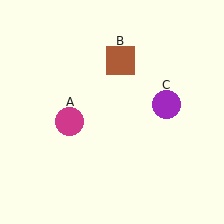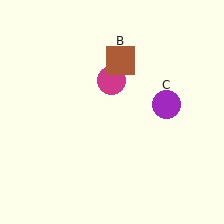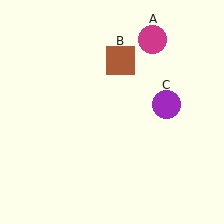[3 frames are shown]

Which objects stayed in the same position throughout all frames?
Brown square (object B) and purple circle (object C) remained stationary.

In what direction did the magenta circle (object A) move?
The magenta circle (object A) moved up and to the right.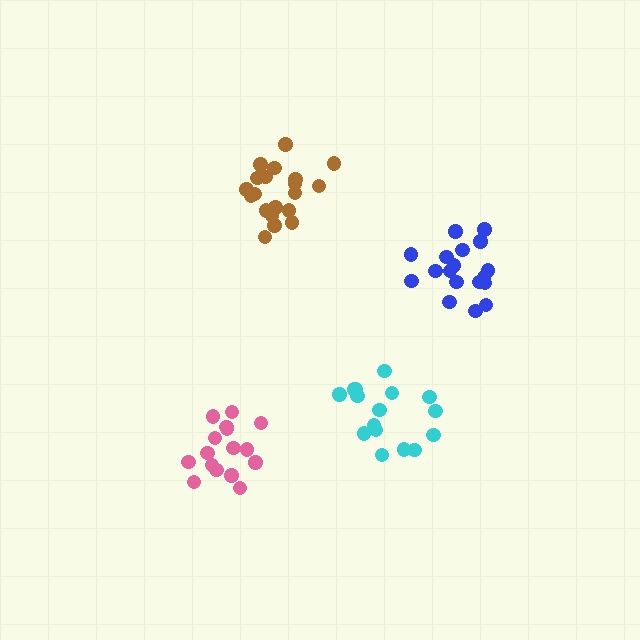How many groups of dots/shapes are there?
There are 4 groups.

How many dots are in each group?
Group 1: 16 dots, Group 2: 20 dots, Group 3: 16 dots, Group 4: 18 dots (70 total).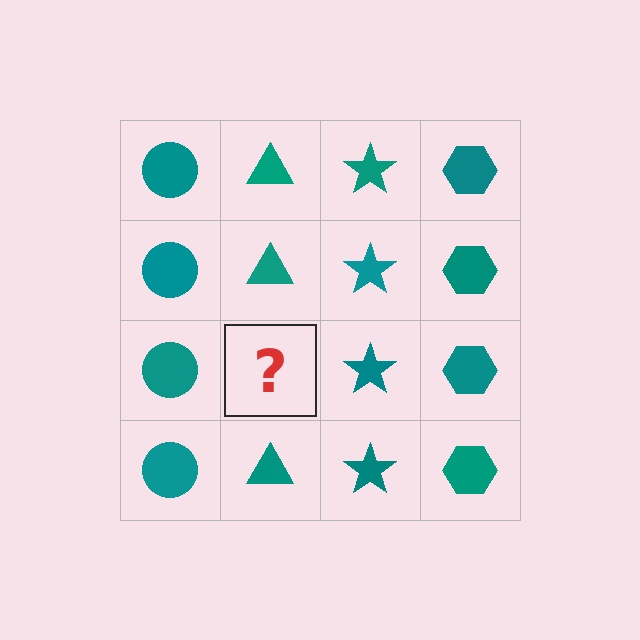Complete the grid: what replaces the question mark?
The question mark should be replaced with a teal triangle.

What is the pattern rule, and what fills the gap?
The rule is that each column has a consistent shape. The gap should be filled with a teal triangle.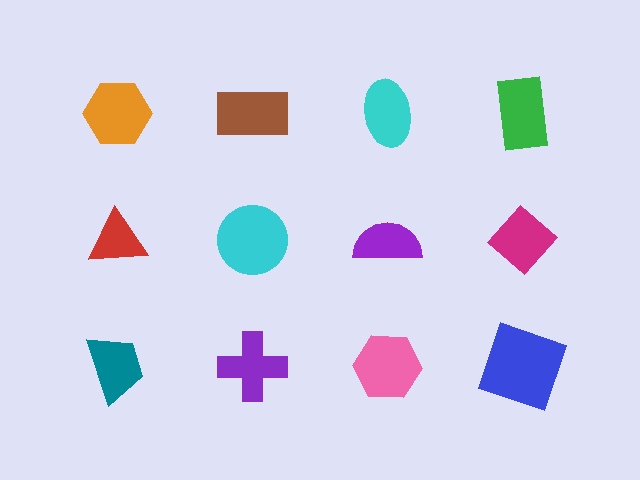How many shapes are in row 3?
4 shapes.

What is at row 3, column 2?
A purple cross.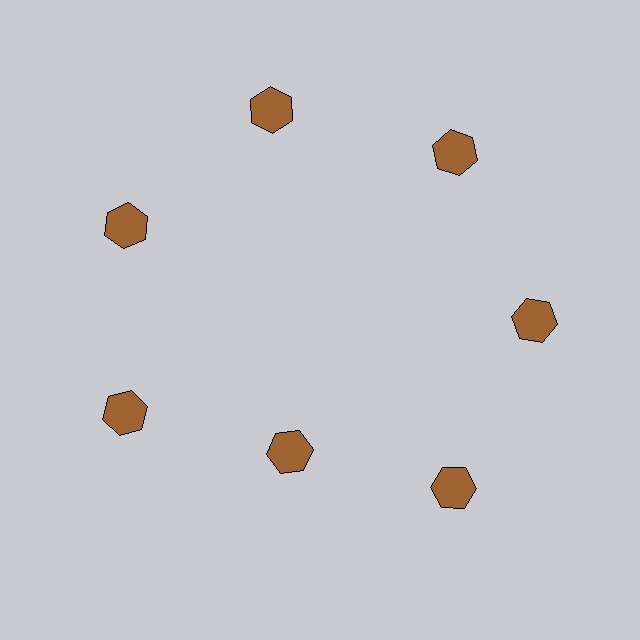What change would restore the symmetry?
The symmetry would be restored by moving it outward, back onto the ring so that all 7 hexagons sit at equal angles and equal distance from the center.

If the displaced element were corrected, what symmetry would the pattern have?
It would have 7-fold rotational symmetry — the pattern would map onto itself every 51 degrees.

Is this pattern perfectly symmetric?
No. The 7 brown hexagons are arranged in a ring, but one element near the 6 o'clock position is pulled inward toward the center, breaking the 7-fold rotational symmetry.